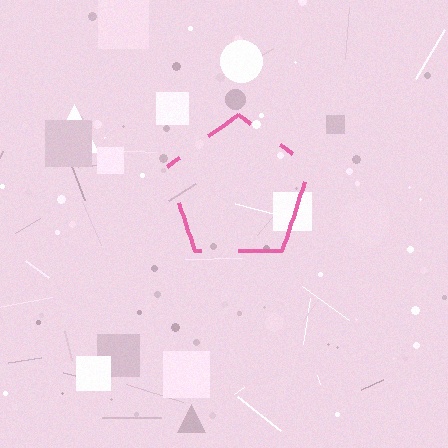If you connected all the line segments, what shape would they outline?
They would outline a pentagon.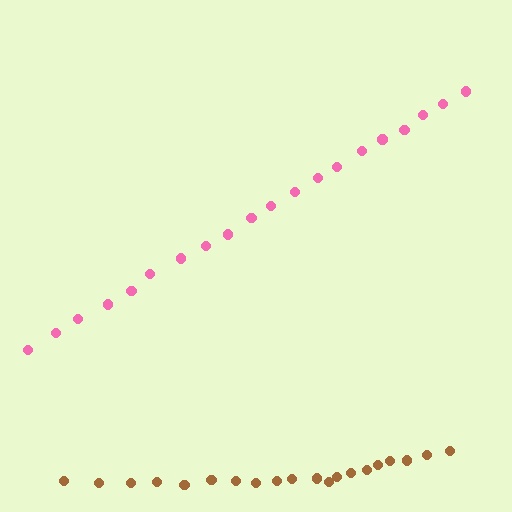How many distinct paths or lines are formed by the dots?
There are 2 distinct paths.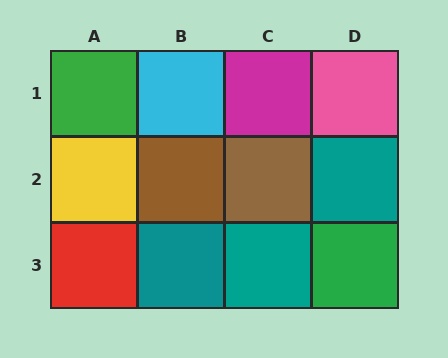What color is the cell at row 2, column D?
Teal.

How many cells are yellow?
1 cell is yellow.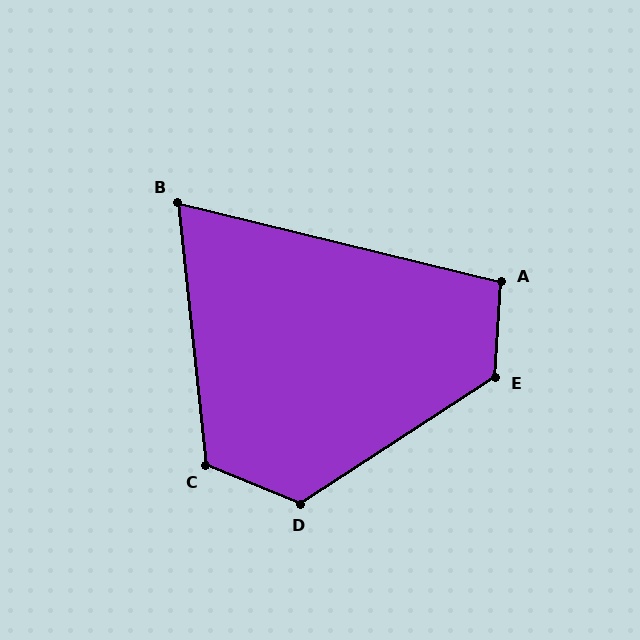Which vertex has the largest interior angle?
E, at approximately 126 degrees.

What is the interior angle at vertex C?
Approximately 118 degrees (obtuse).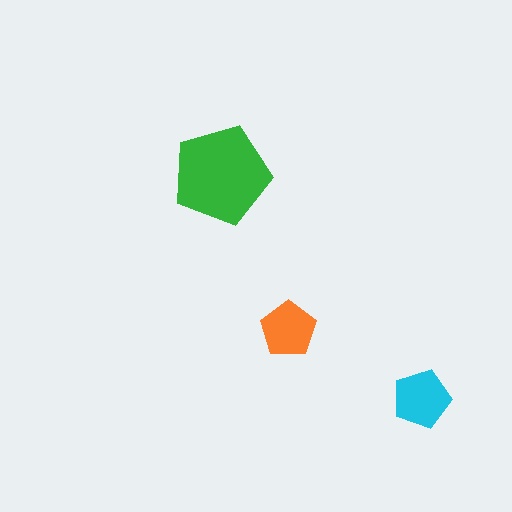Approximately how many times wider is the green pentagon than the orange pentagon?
About 2 times wider.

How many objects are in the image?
There are 3 objects in the image.